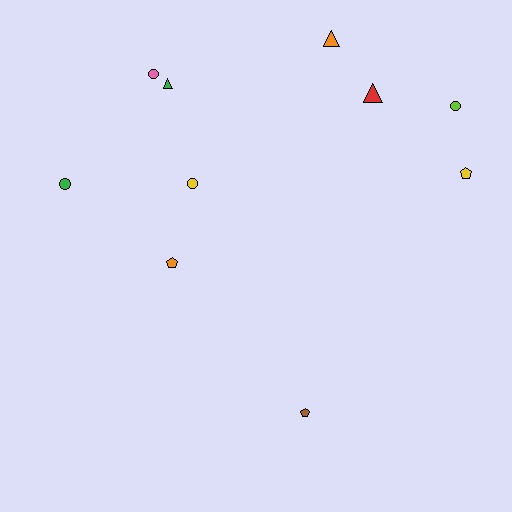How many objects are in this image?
There are 10 objects.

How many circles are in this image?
There are 4 circles.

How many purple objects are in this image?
There are no purple objects.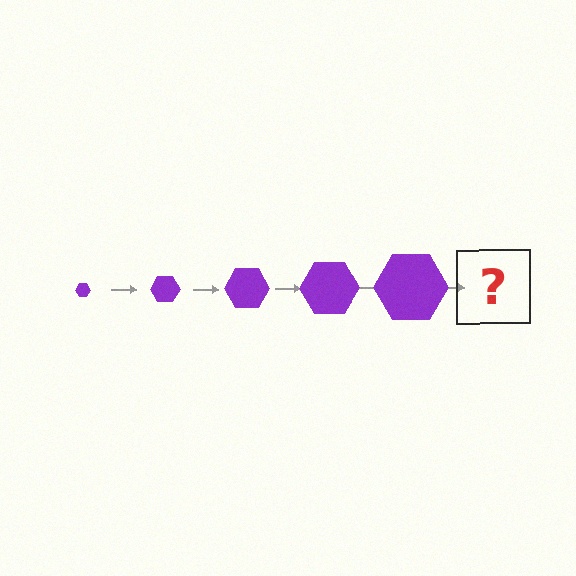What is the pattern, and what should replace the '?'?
The pattern is that the hexagon gets progressively larger each step. The '?' should be a purple hexagon, larger than the previous one.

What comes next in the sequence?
The next element should be a purple hexagon, larger than the previous one.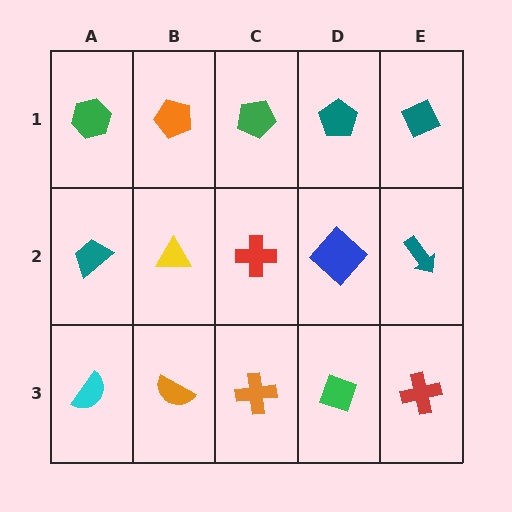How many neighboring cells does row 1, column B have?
3.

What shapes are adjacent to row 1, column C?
A red cross (row 2, column C), an orange pentagon (row 1, column B), a teal pentagon (row 1, column D).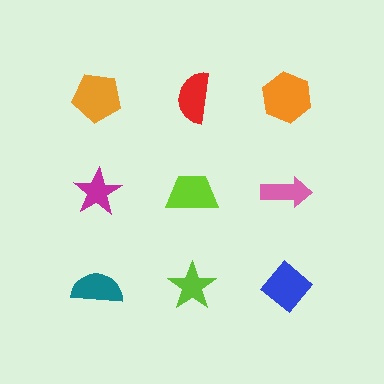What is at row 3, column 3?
A blue diamond.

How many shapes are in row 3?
3 shapes.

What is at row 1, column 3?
An orange hexagon.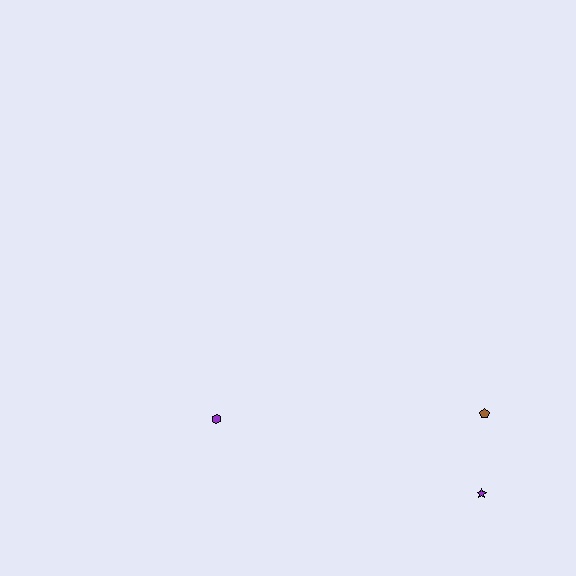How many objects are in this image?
There are 3 objects.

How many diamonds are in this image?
There are no diamonds.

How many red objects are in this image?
There are no red objects.